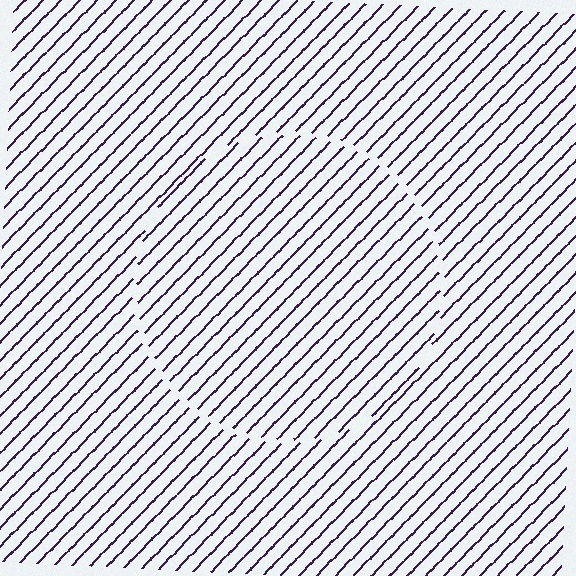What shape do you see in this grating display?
An illusory circle. The interior of the shape contains the same grating, shifted by half a period — the contour is defined by the phase discontinuity where line-ends from the inner and outer gratings abut.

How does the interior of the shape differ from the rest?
The interior of the shape contains the same grating, shifted by half a period — the contour is defined by the phase discontinuity where line-ends from the inner and outer gratings abut.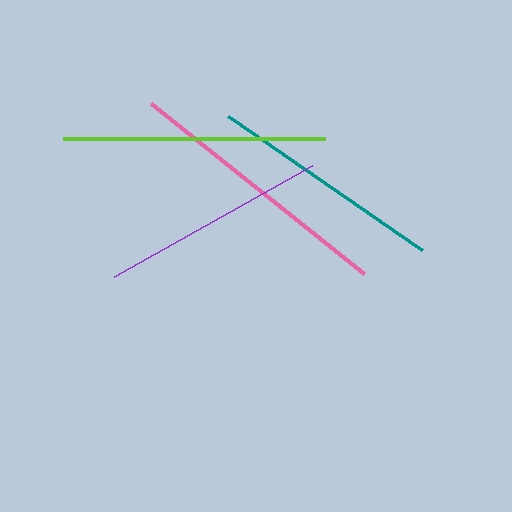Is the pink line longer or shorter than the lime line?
The pink line is longer than the lime line.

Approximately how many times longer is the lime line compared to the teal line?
The lime line is approximately 1.1 times the length of the teal line.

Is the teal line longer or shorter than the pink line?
The pink line is longer than the teal line.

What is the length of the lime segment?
The lime segment is approximately 262 pixels long.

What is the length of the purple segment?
The purple segment is approximately 227 pixels long.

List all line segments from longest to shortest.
From longest to shortest: pink, lime, teal, purple.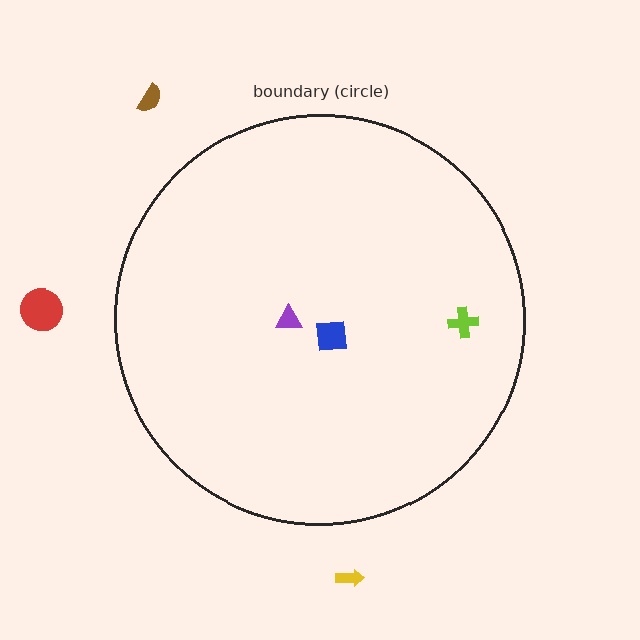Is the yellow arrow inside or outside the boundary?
Outside.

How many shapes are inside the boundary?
3 inside, 3 outside.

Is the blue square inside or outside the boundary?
Inside.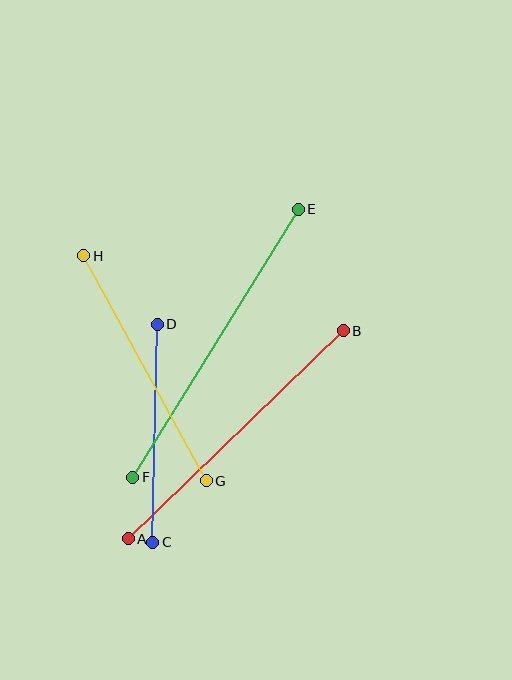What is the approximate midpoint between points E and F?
The midpoint is at approximately (215, 343) pixels.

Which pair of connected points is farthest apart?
Points E and F are farthest apart.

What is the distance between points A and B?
The distance is approximately 299 pixels.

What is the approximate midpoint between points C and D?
The midpoint is at approximately (155, 433) pixels.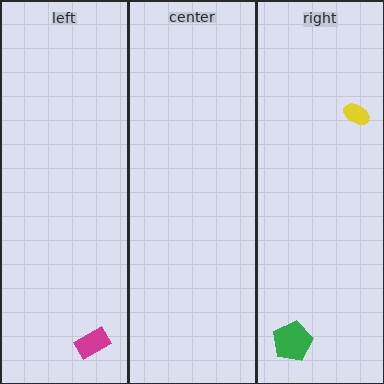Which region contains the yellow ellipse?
The right region.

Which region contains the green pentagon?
The right region.